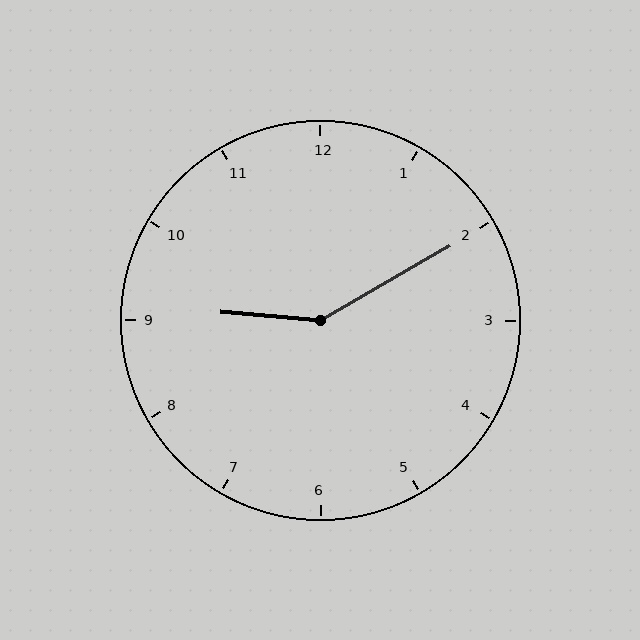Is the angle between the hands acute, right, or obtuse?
It is obtuse.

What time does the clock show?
9:10.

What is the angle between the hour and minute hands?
Approximately 145 degrees.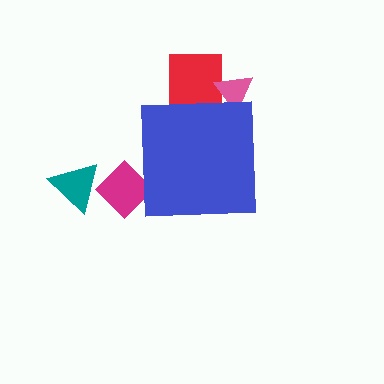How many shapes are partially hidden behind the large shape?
3 shapes are partially hidden.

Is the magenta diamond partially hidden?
Yes, the magenta diamond is partially hidden behind the blue square.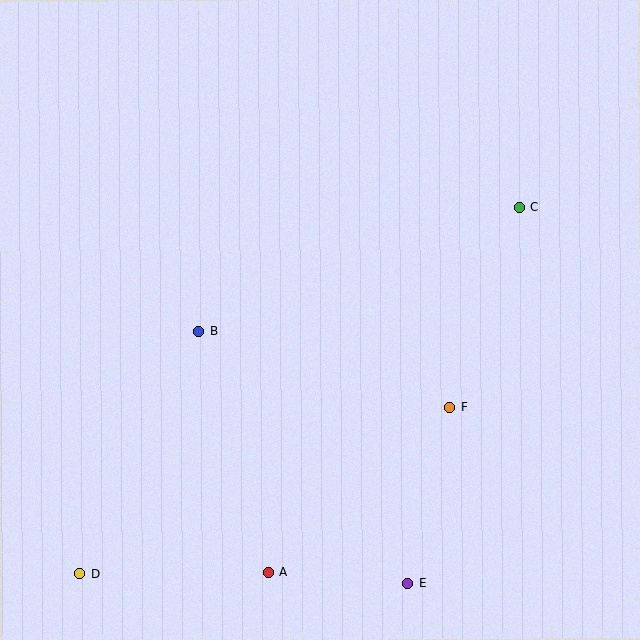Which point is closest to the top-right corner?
Point C is closest to the top-right corner.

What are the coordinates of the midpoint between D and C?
The midpoint between D and C is at (299, 390).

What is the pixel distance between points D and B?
The distance between D and B is 270 pixels.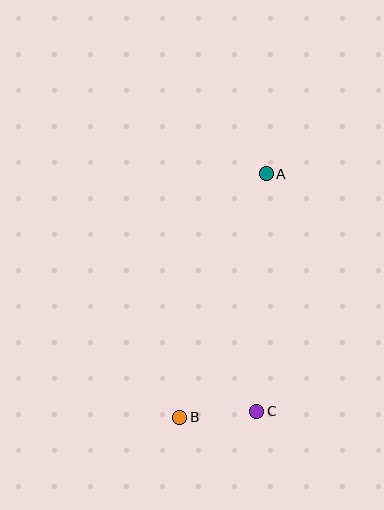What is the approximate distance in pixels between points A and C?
The distance between A and C is approximately 238 pixels.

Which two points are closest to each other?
Points B and C are closest to each other.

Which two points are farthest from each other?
Points A and B are farthest from each other.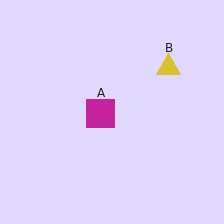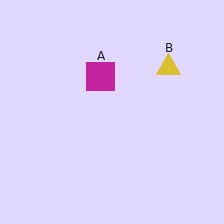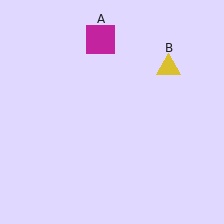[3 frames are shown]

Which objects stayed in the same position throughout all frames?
Yellow triangle (object B) remained stationary.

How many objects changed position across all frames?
1 object changed position: magenta square (object A).